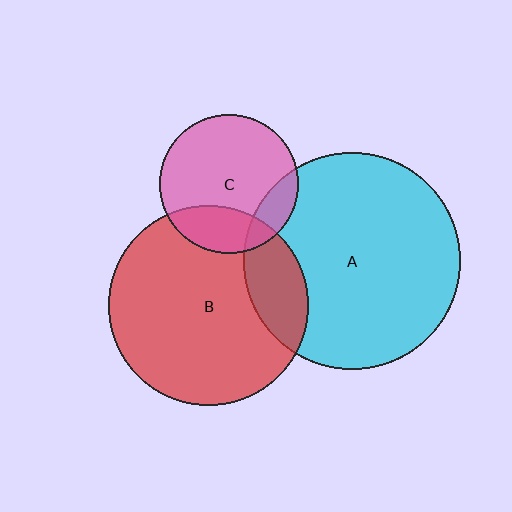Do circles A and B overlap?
Yes.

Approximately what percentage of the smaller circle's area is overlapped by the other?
Approximately 20%.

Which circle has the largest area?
Circle A (cyan).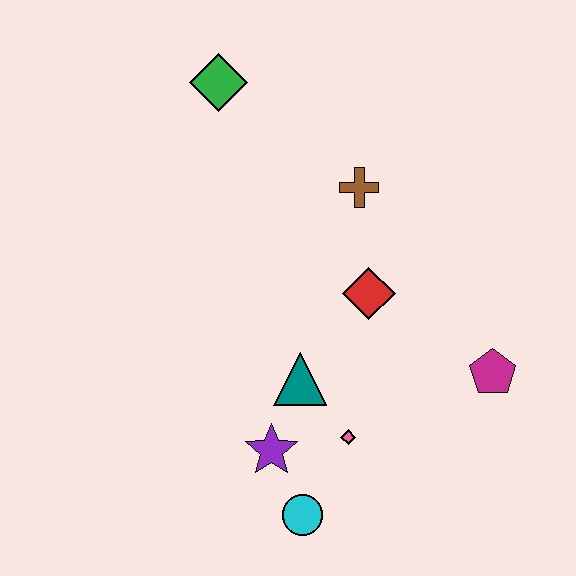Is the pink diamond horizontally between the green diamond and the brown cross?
Yes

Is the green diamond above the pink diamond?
Yes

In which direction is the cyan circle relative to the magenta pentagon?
The cyan circle is to the left of the magenta pentagon.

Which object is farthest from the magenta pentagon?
The green diamond is farthest from the magenta pentagon.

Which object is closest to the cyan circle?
The purple star is closest to the cyan circle.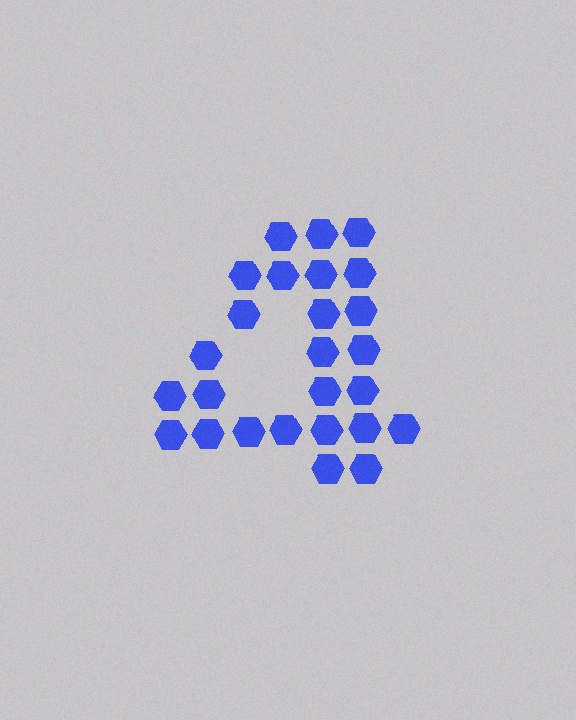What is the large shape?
The large shape is the digit 4.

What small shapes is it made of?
It is made of small hexagons.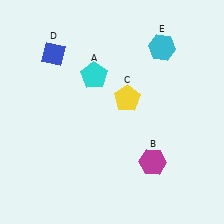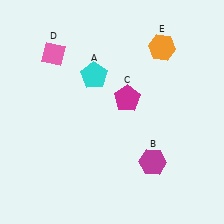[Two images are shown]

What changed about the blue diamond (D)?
In Image 1, D is blue. In Image 2, it changed to pink.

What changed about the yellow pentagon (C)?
In Image 1, C is yellow. In Image 2, it changed to magenta.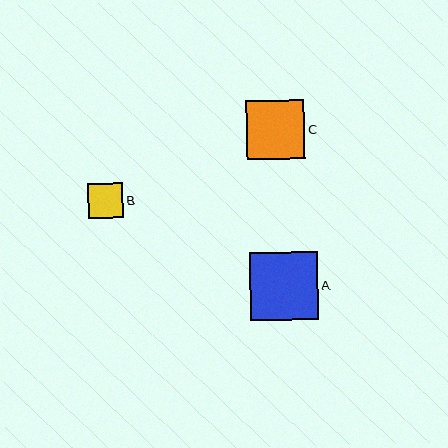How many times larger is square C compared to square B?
Square C is approximately 1.7 times the size of square B.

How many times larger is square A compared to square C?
Square A is approximately 1.2 times the size of square C.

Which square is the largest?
Square A is the largest with a size of approximately 68 pixels.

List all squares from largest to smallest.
From largest to smallest: A, C, B.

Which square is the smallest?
Square B is the smallest with a size of approximately 35 pixels.